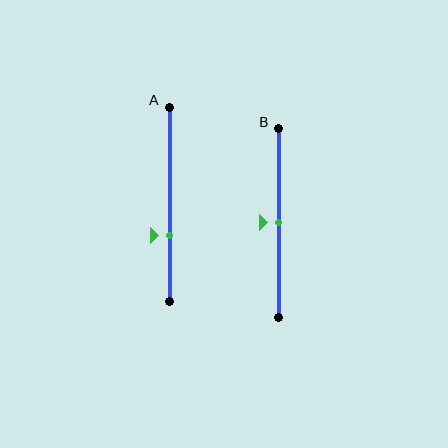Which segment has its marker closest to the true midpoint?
Segment B has its marker closest to the true midpoint.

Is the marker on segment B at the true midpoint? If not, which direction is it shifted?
Yes, the marker on segment B is at the true midpoint.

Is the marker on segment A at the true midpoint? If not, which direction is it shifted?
No, the marker on segment A is shifted downward by about 16% of the segment length.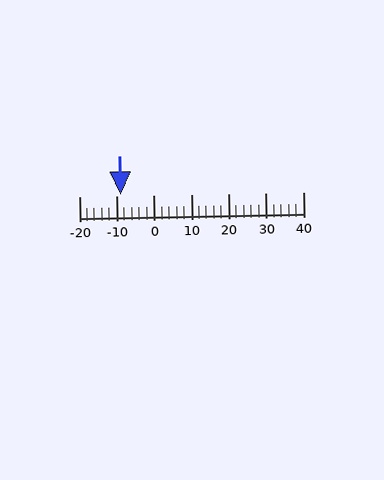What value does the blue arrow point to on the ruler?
The blue arrow points to approximately -9.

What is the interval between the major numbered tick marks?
The major tick marks are spaced 10 units apart.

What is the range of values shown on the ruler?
The ruler shows values from -20 to 40.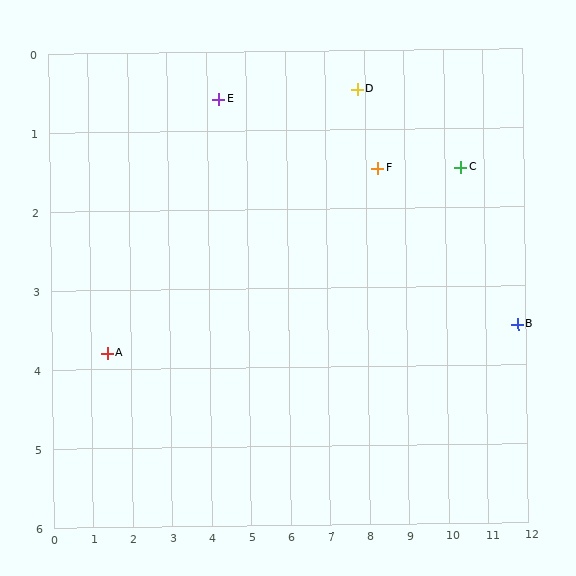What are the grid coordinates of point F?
Point F is at approximately (8.3, 1.5).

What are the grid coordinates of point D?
Point D is at approximately (7.8, 0.5).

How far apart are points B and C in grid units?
Points B and C are about 2.4 grid units apart.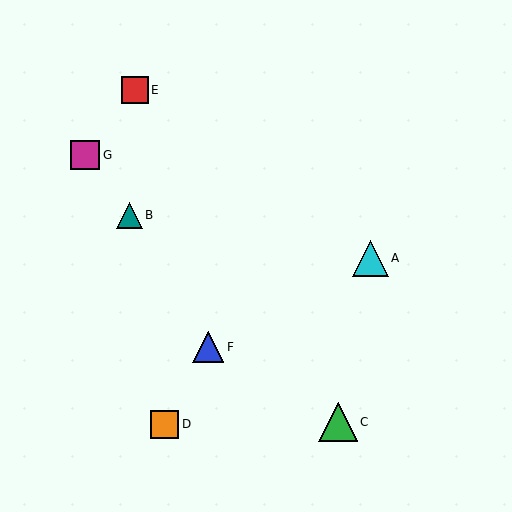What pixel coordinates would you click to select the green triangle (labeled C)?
Click at (338, 422) to select the green triangle C.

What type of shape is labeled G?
Shape G is a magenta square.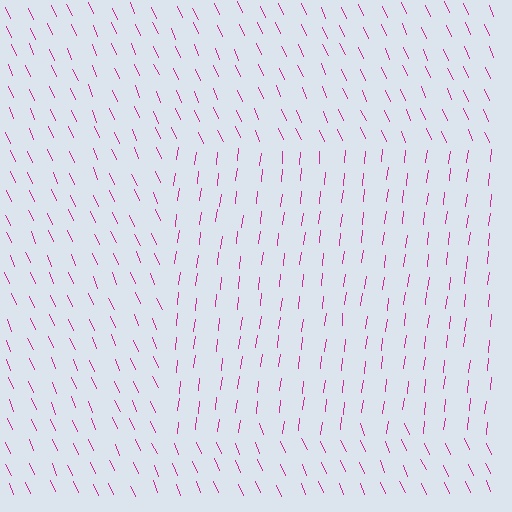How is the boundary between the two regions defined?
The boundary is defined purely by a change in line orientation (approximately 31 degrees difference). All lines are the same color and thickness.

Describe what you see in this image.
The image is filled with small magenta line segments. A rectangle region in the image has lines oriented differently from the surrounding lines, creating a visible texture boundary.